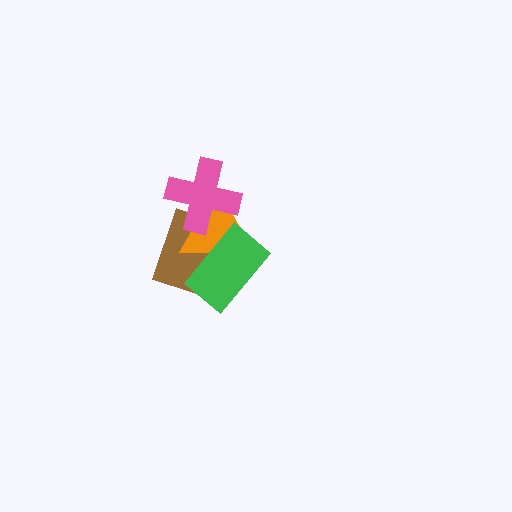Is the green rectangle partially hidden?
No, no other shape covers it.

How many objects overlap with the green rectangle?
2 objects overlap with the green rectangle.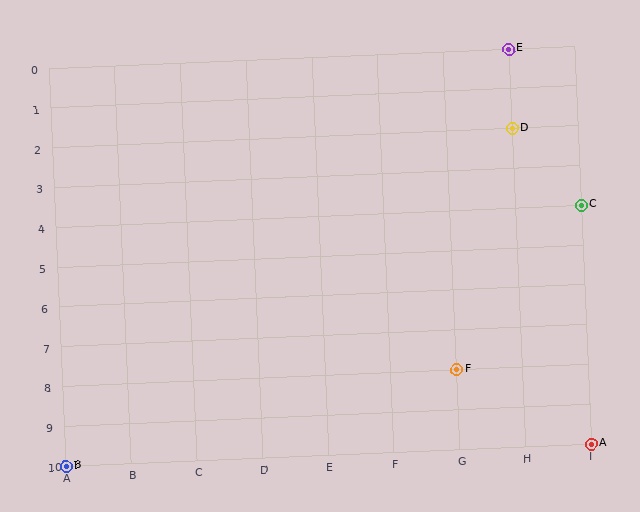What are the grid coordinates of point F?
Point F is at grid coordinates (G, 8).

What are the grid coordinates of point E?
Point E is at grid coordinates (H, 0).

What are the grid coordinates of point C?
Point C is at grid coordinates (I, 4).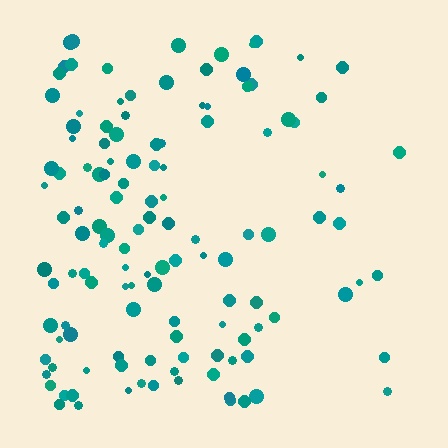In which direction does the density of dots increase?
From right to left, with the left side densest.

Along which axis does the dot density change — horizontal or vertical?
Horizontal.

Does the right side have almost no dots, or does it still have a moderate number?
Still a moderate number, just noticeably fewer than the left.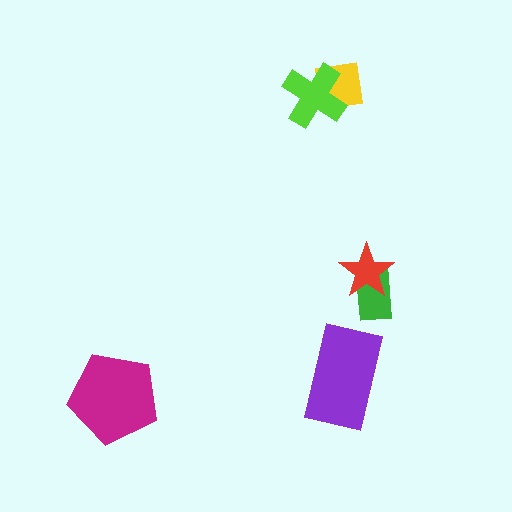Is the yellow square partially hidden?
Yes, it is partially covered by another shape.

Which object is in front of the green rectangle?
The red star is in front of the green rectangle.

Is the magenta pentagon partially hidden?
No, no other shape covers it.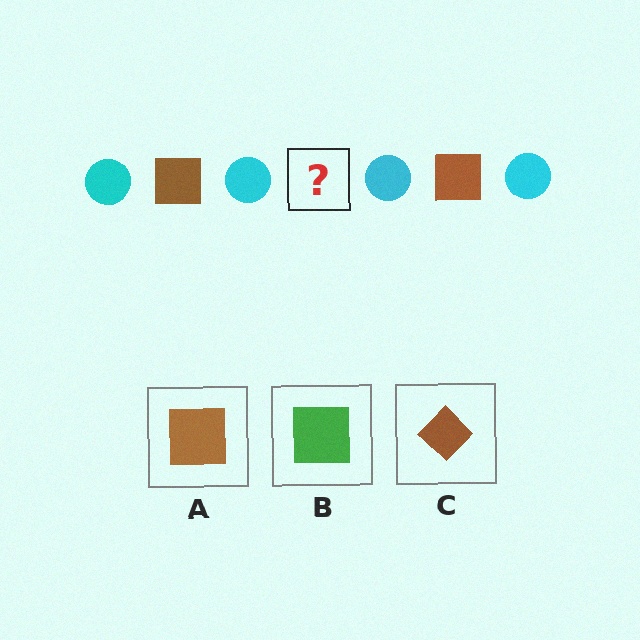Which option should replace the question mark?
Option A.